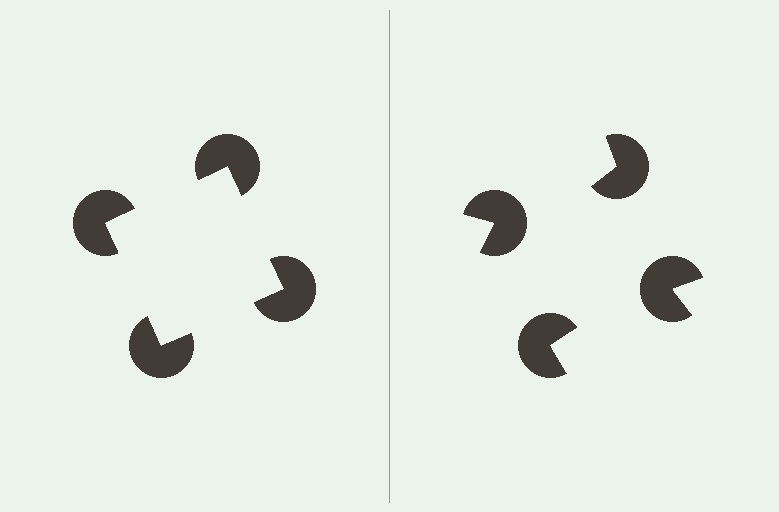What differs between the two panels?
The pac-man discs are positioned identically on both sides; only the wedge orientations differ. On the left they align to a square; on the right they are misaligned.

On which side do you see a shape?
An illusory square appears on the left side. On the right side the wedge cuts are rotated, so no coherent shape forms.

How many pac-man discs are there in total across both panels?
8 — 4 on each side.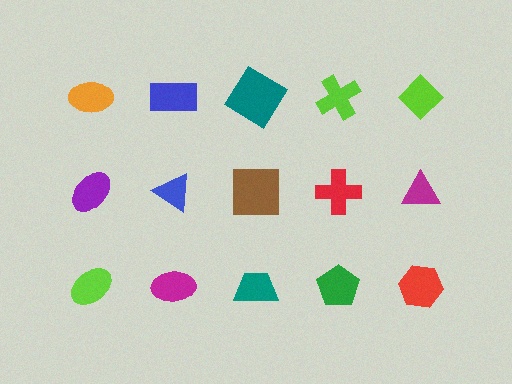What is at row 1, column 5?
A lime diamond.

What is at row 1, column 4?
A lime cross.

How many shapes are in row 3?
5 shapes.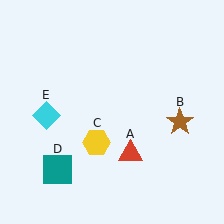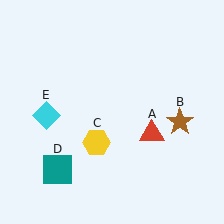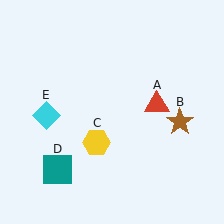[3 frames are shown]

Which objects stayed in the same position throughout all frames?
Brown star (object B) and yellow hexagon (object C) and teal square (object D) and cyan diamond (object E) remained stationary.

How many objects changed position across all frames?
1 object changed position: red triangle (object A).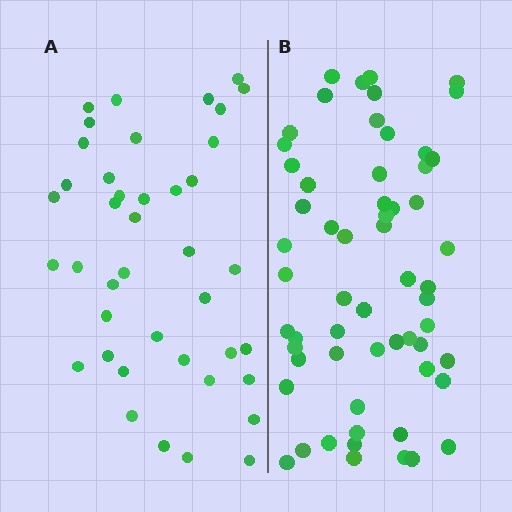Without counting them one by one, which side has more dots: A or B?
Region B (the right region) has more dots.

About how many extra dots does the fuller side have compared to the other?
Region B has approximately 20 more dots than region A.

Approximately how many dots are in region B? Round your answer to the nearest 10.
About 60 dots. (The exact count is 59, which rounds to 60.)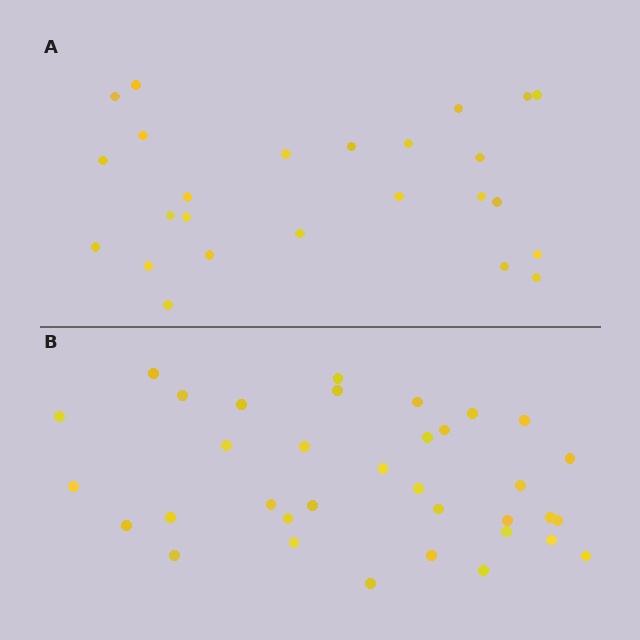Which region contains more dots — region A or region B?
Region B (the bottom region) has more dots.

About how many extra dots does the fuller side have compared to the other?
Region B has roughly 10 or so more dots than region A.